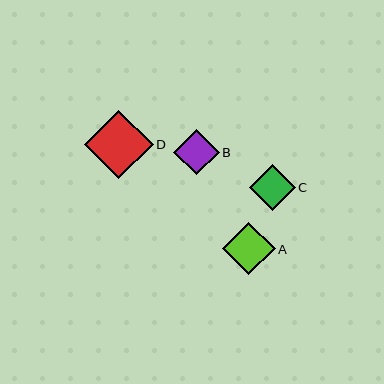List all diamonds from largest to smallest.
From largest to smallest: D, A, C, B.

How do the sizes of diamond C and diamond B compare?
Diamond C and diamond B are approximately the same size.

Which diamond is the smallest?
Diamond B is the smallest with a size of approximately 45 pixels.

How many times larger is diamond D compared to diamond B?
Diamond D is approximately 1.5 times the size of diamond B.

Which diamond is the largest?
Diamond D is the largest with a size of approximately 69 pixels.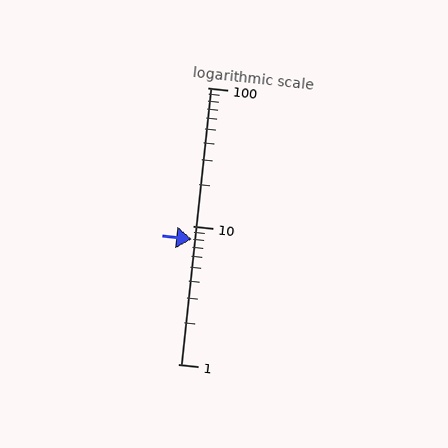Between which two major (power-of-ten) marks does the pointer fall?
The pointer is between 1 and 10.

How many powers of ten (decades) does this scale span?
The scale spans 2 decades, from 1 to 100.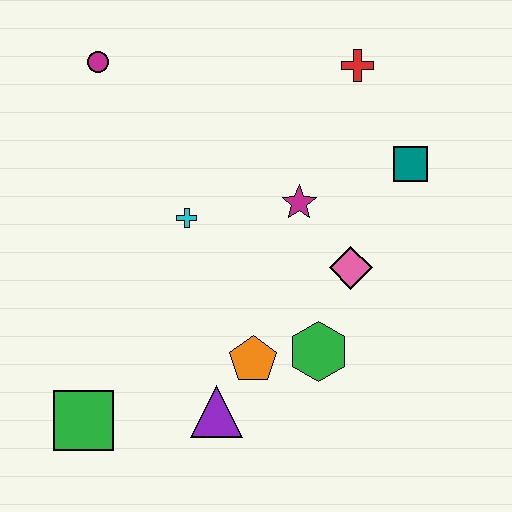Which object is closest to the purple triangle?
The orange pentagon is closest to the purple triangle.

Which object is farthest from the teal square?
The green square is farthest from the teal square.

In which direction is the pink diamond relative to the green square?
The pink diamond is to the right of the green square.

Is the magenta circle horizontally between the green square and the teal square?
Yes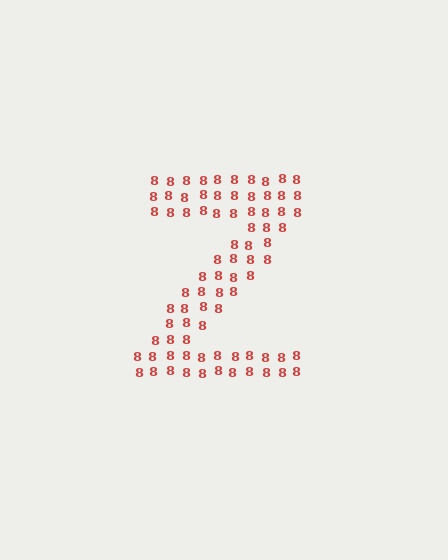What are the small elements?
The small elements are digit 8's.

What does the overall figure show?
The overall figure shows the letter Z.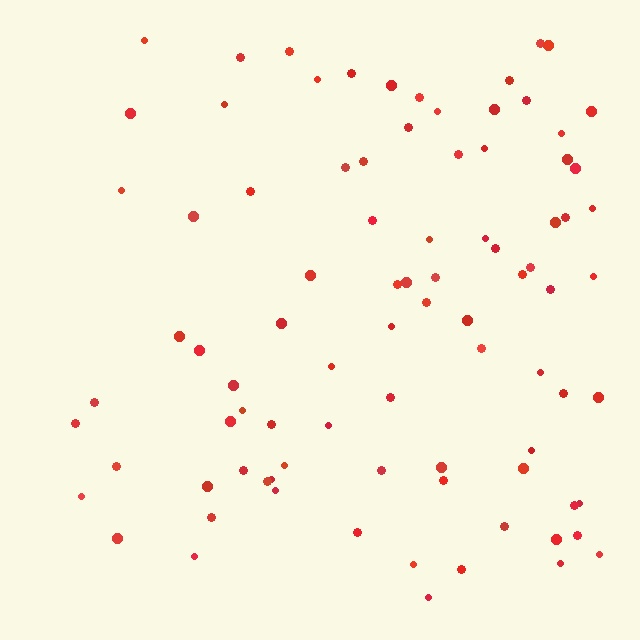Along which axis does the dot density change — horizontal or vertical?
Horizontal.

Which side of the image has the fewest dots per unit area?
The left.